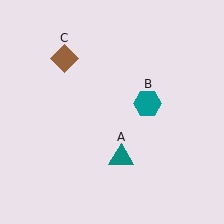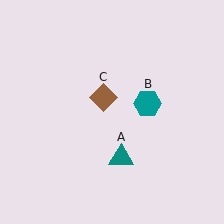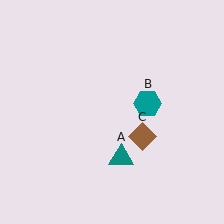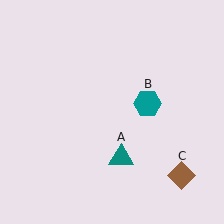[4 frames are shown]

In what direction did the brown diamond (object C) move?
The brown diamond (object C) moved down and to the right.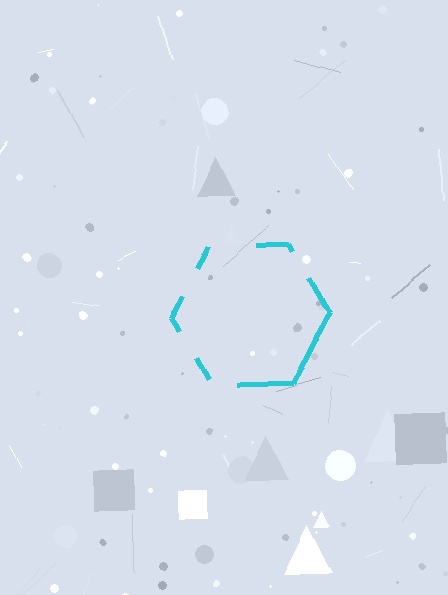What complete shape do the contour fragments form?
The contour fragments form a hexagon.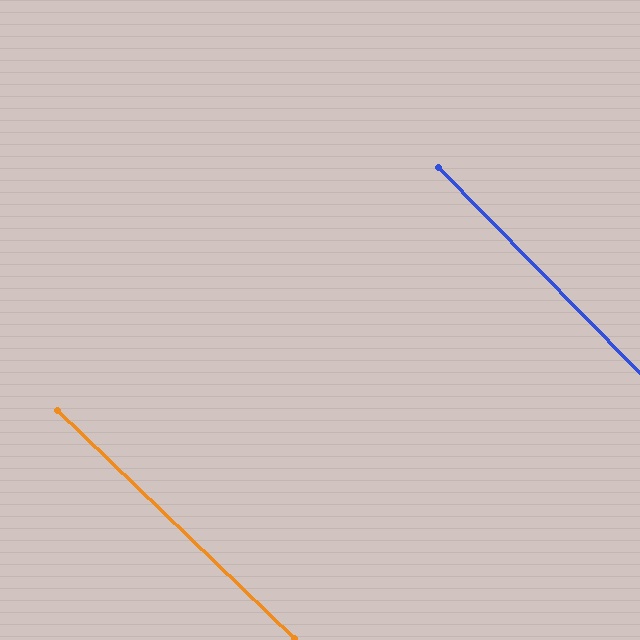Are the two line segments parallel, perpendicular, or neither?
Parallel — their directions differ by only 1.7°.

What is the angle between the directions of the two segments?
Approximately 2 degrees.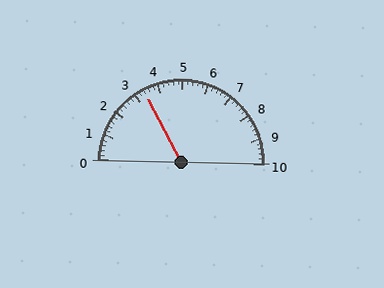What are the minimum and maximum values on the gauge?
The gauge ranges from 0 to 10.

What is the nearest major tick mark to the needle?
The nearest major tick mark is 3.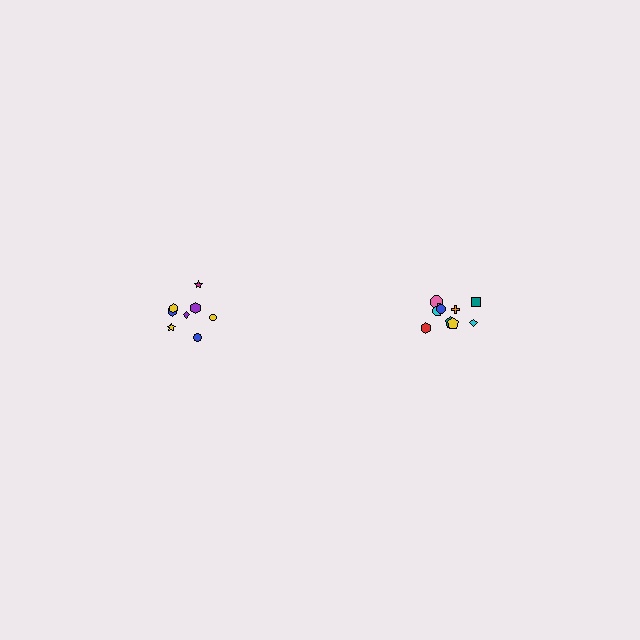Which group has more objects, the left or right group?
The right group.